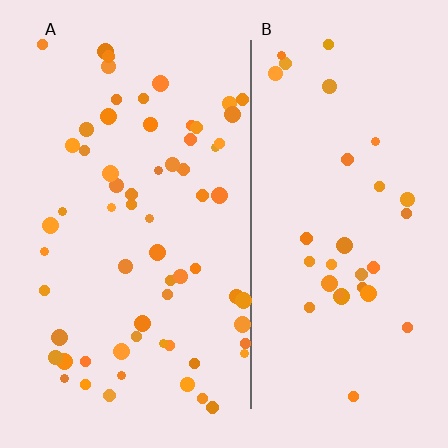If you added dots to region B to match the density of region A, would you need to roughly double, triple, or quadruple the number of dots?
Approximately double.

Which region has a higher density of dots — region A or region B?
A (the left).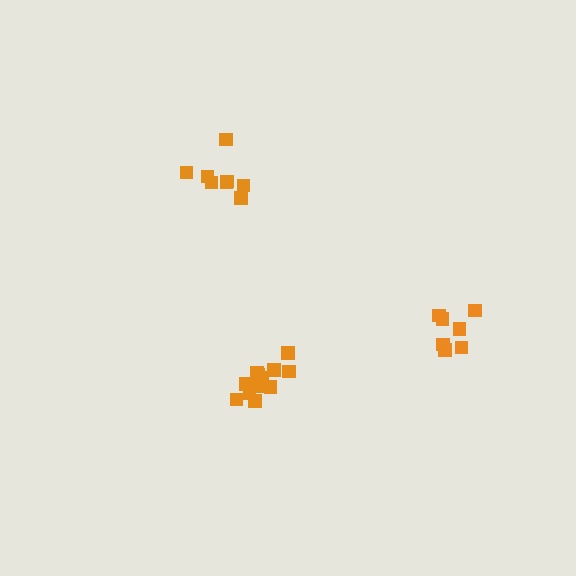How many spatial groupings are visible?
There are 3 spatial groupings.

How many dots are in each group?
Group 1: 8 dots, Group 2: 7 dots, Group 3: 12 dots (27 total).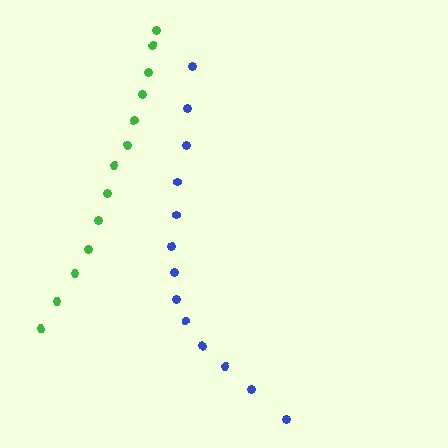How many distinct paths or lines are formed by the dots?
There are 2 distinct paths.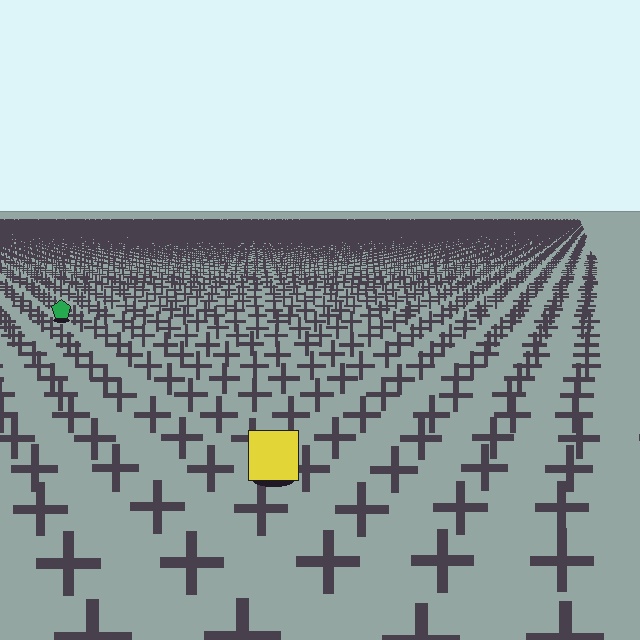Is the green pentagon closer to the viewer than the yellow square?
No. The yellow square is closer — you can tell from the texture gradient: the ground texture is coarser near it.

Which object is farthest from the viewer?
The green pentagon is farthest from the viewer. It appears smaller and the ground texture around it is denser.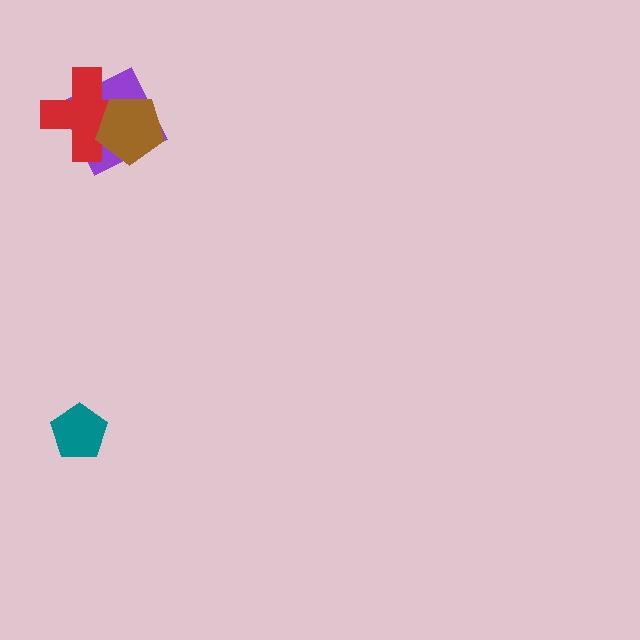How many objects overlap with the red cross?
2 objects overlap with the red cross.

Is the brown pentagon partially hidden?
No, no other shape covers it.